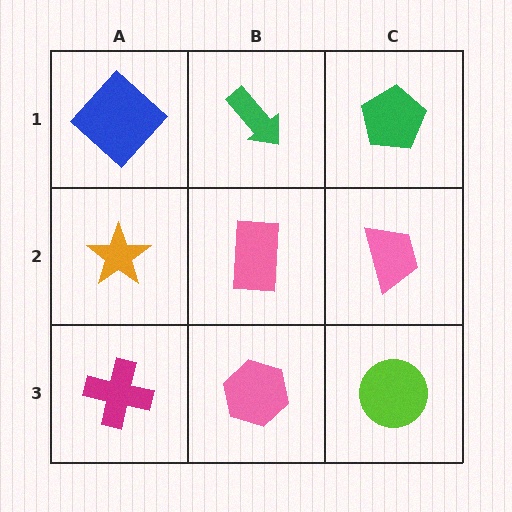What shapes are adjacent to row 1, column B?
A pink rectangle (row 2, column B), a blue diamond (row 1, column A), a green pentagon (row 1, column C).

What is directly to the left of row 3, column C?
A pink hexagon.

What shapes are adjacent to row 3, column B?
A pink rectangle (row 2, column B), a magenta cross (row 3, column A), a lime circle (row 3, column C).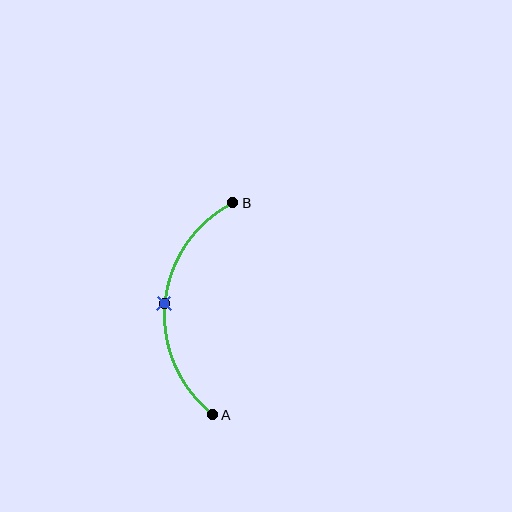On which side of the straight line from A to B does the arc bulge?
The arc bulges to the left of the straight line connecting A and B.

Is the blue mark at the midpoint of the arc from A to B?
Yes. The blue mark lies on the arc at equal arc-length from both A and B — it is the arc midpoint.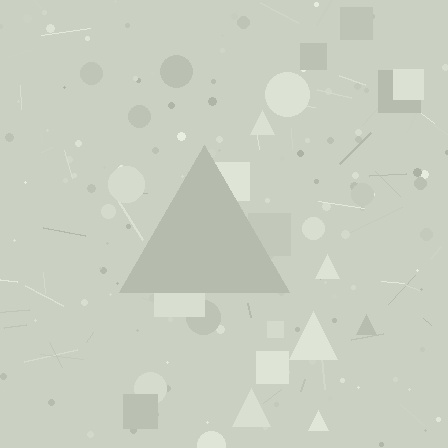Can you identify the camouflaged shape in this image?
The camouflaged shape is a triangle.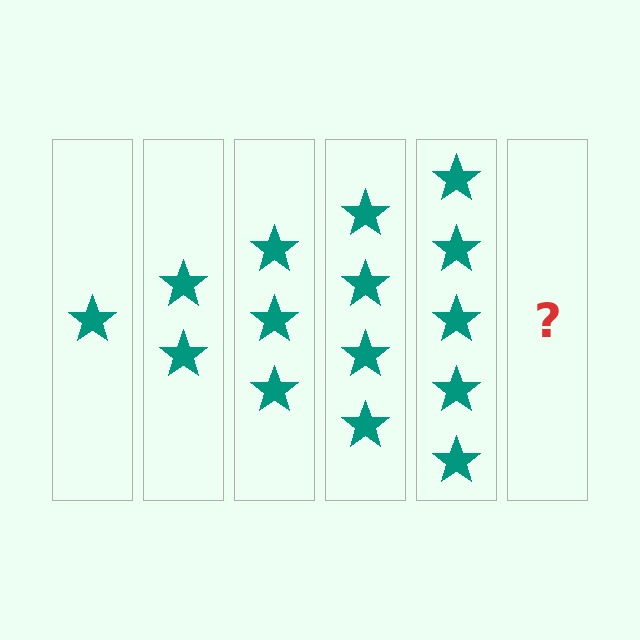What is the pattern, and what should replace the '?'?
The pattern is that each step adds one more star. The '?' should be 6 stars.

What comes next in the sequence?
The next element should be 6 stars.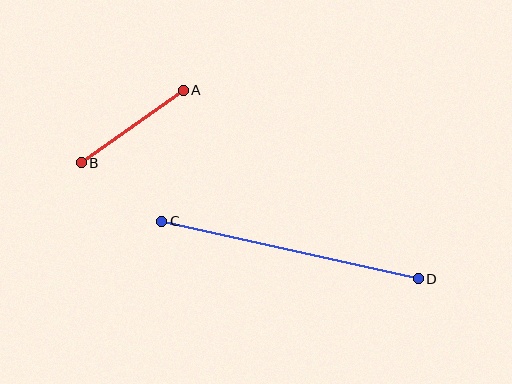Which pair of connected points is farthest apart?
Points C and D are farthest apart.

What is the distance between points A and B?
The distance is approximately 125 pixels.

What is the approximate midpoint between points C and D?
The midpoint is at approximately (290, 250) pixels.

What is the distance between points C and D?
The distance is approximately 263 pixels.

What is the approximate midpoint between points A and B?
The midpoint is at approximately (132, 127) pixels.